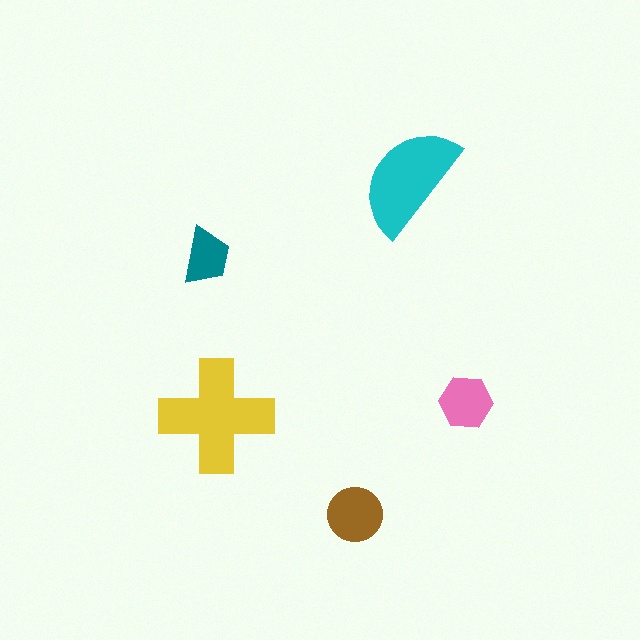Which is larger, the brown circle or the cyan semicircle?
The cyan semicircle.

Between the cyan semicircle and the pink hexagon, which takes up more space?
The cyan semicircle.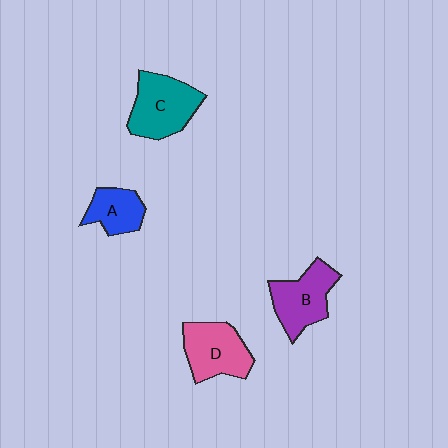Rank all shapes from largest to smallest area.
From largest to smallest: C (teal), D (pink), B (purple), A (blue).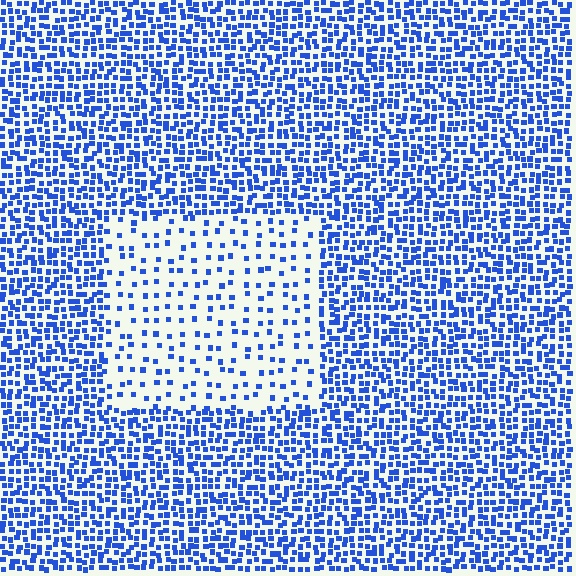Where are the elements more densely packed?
The elements are more densely packed outside the rectangle boundary.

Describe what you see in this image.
The image contains small blue elements arranged at two different densities. A rectangle-shaped region is visible where the elements are less densely packed than the surrounding area.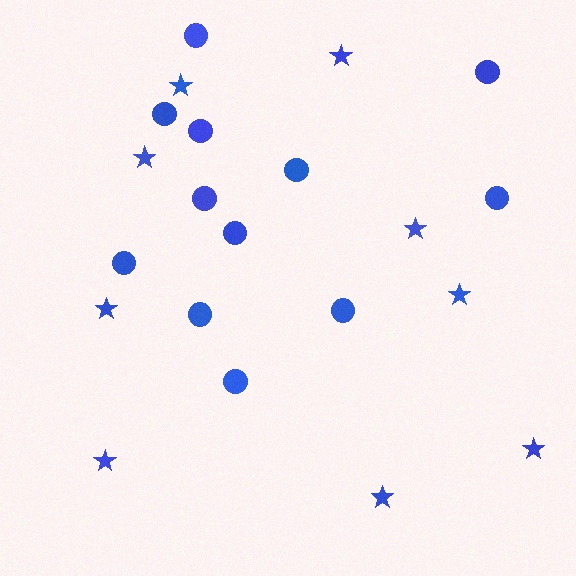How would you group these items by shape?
There are 2 groups: one group of circles (12) and one group of stars (9).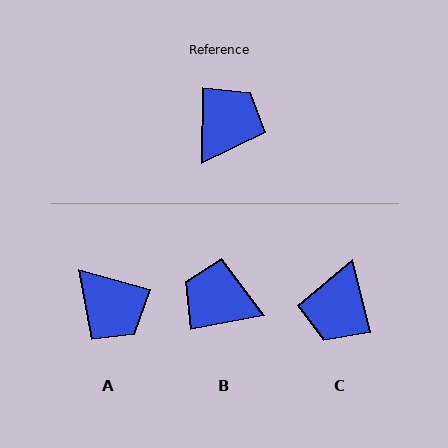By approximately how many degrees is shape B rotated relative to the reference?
Approximately 102 degrees counter-clockwise.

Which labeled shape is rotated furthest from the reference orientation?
C, about 165 degrees away.